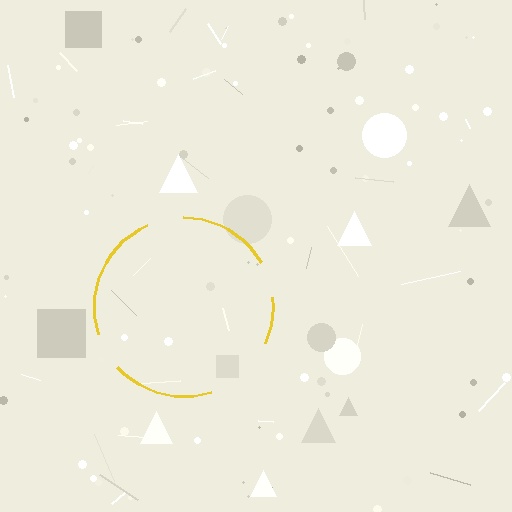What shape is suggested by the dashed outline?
The dashed outline suggests a circle.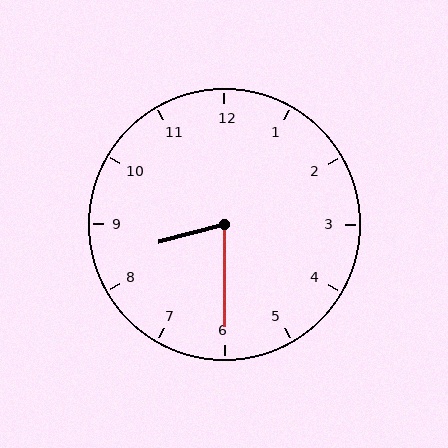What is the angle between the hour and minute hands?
Approximately 75 degrees.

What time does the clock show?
8:30.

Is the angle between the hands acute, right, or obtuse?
It is acute.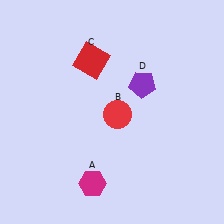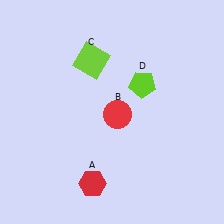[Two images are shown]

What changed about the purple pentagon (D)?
In Image 1, D is purple. In Image 2, it changed to lime.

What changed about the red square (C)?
In Image 1, C is red. In Image 2, it changed to lime.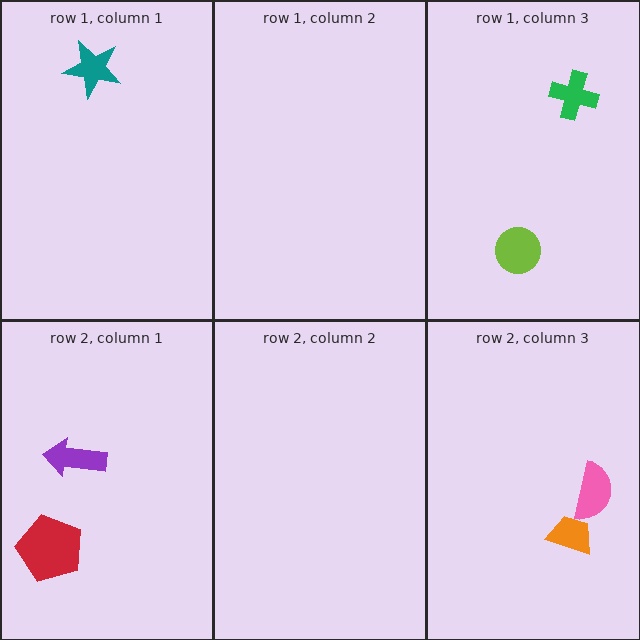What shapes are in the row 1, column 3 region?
The green cross, the lime circle.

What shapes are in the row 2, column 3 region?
The pink semicircle, the orange trapezoid.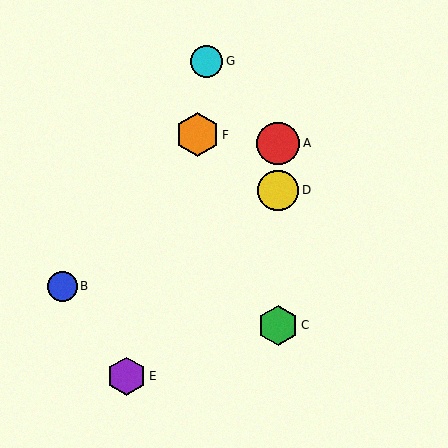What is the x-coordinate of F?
Object F is at x≈197.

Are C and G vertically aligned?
No, C is at x≈278 and G is at x≈207.